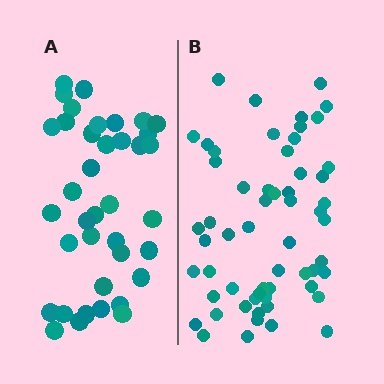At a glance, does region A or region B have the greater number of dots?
Region B (the right region) has more dots.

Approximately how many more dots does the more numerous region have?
Region B has approximately 20 more dots than region A.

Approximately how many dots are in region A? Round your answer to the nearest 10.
About 40 dots. (The exact count is 38, which rounds to 40.)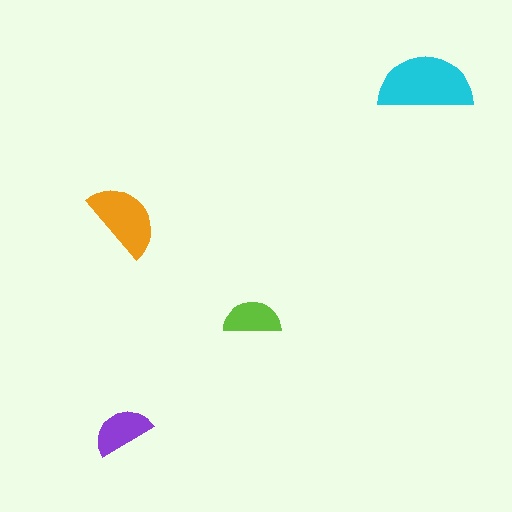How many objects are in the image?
There are 4 objects in the image.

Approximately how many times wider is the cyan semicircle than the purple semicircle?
About 1.5 times wider.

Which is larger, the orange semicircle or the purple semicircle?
The orange one.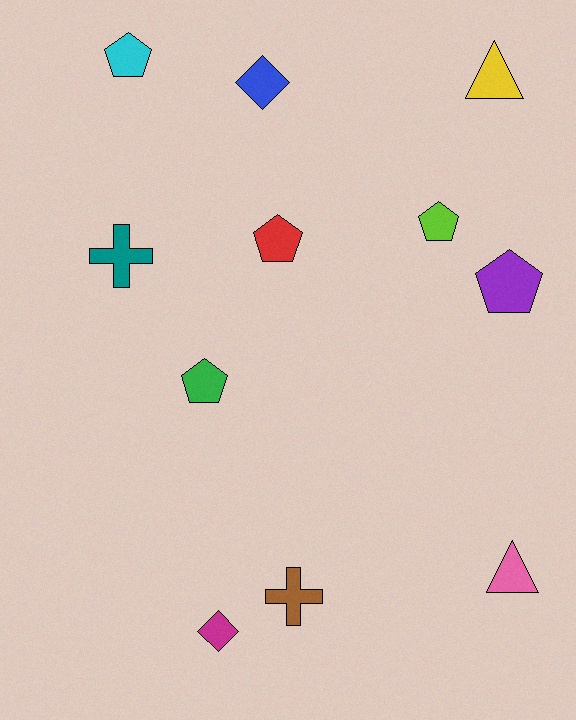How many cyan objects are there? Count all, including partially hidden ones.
There is 1 cyan object.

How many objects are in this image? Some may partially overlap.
There are 11 objects.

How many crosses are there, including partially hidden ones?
There are 2 crosses.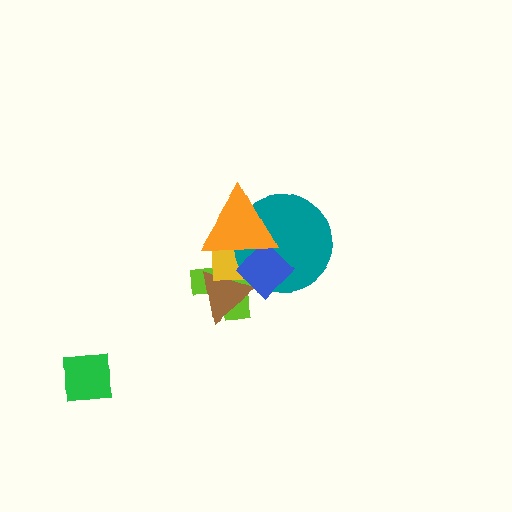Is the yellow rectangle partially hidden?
Yes, it is partially covered by another shape.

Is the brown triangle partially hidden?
Yes, it is partially covered by another shape.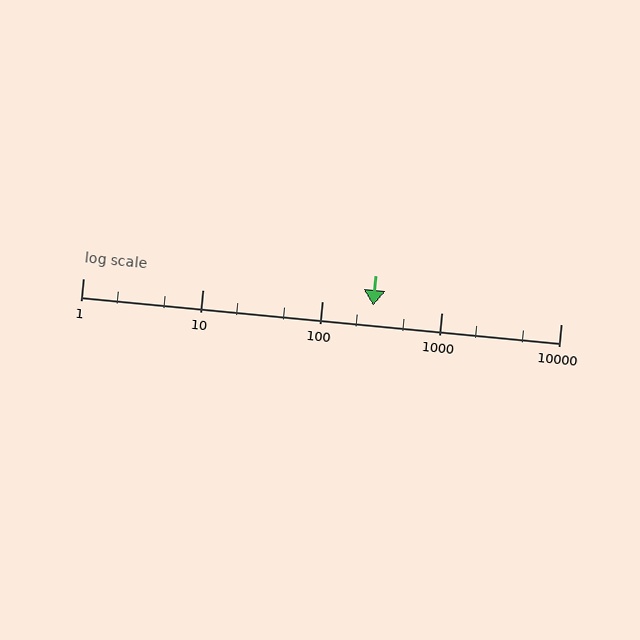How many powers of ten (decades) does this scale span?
The scale spans 4 decades, from 1 to 10000.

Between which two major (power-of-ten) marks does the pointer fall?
The pointer is between 100 and 1000.